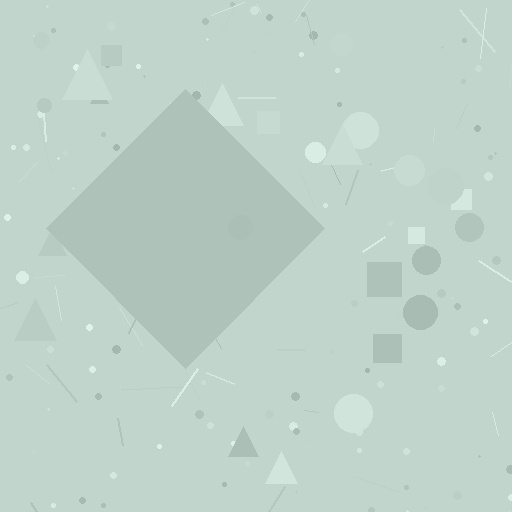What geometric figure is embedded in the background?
A diamond is embedded in the background.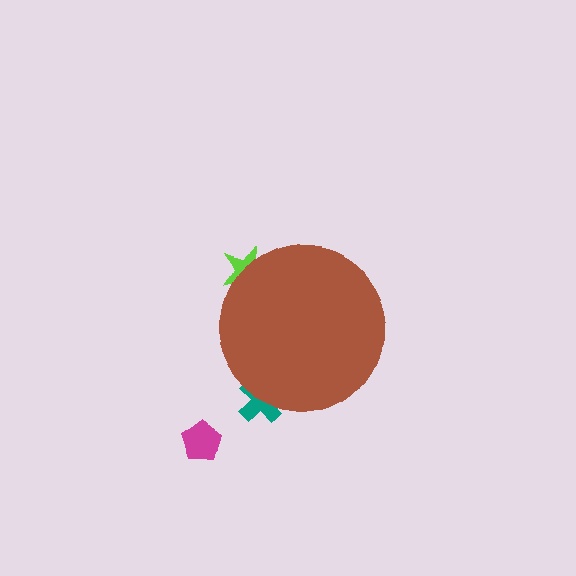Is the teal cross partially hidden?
Yes, the teal cross is partially hidden behind the brown circle.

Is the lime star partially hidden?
Yes, the lime star is partially hidden behind the brown circle.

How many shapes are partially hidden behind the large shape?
2 shapes are partially hidden.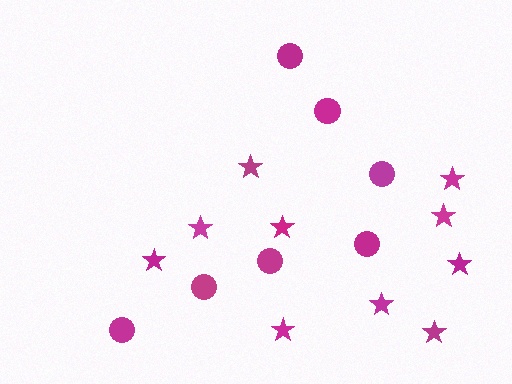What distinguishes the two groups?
There are 2 groups: one group of circles (7) and one group of stars (10).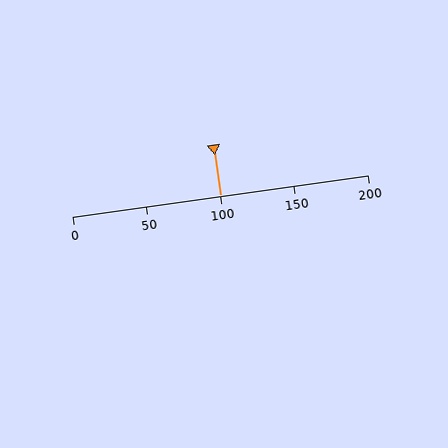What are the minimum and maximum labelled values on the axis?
The axis runs from 0 to 200.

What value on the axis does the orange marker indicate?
The marker indicates approximately 100.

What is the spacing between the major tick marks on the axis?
The major ticks are spaced 50 apart.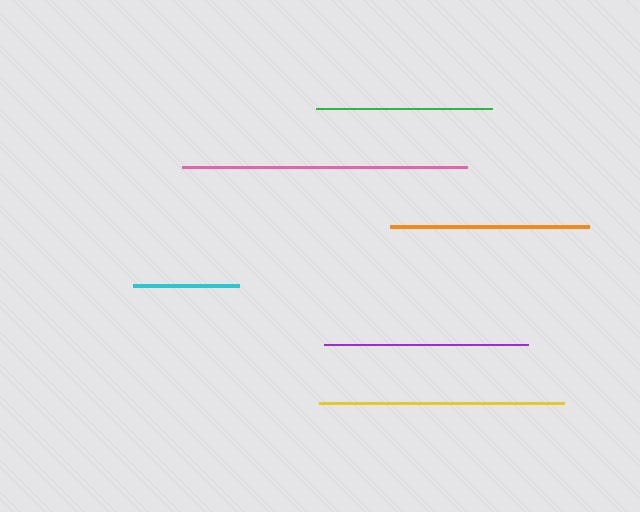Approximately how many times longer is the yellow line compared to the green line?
The yellow line is approximately 1.4 times the length of the green line.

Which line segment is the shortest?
The cyan line is the shortest at approximately 106 pixels.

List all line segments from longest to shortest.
From longest to shortest: pink, yellow, purple, orange, green, cyan.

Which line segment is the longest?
The pink line is the longest at approximately 285 pixels.